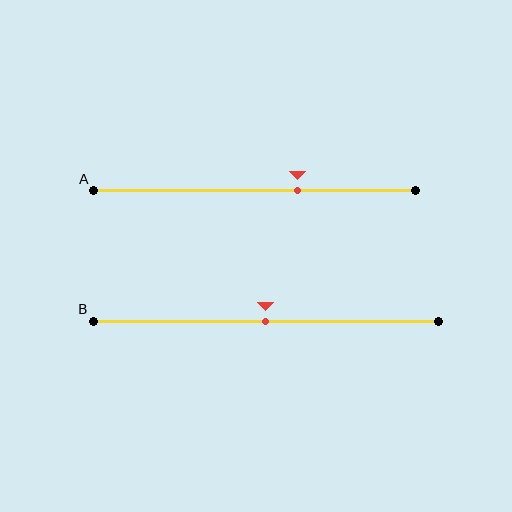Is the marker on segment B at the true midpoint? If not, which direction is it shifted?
Yes, the marker on segment B is at the true midpoint.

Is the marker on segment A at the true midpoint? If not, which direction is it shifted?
No, the marker on segment A is shifted to the right by about 13% of the segment length.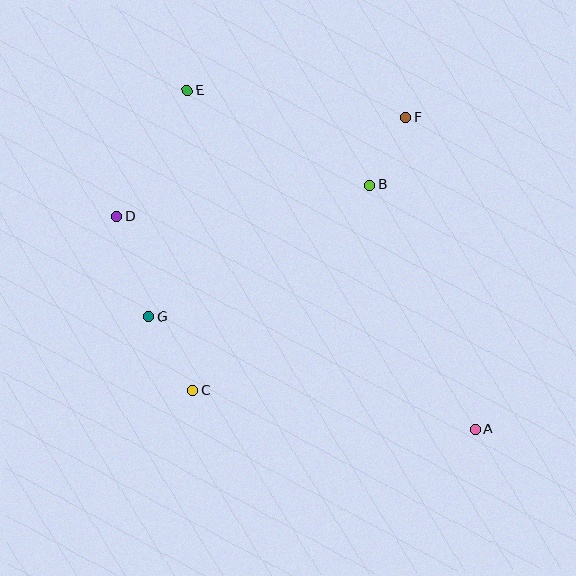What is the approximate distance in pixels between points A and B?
The distance between A and B is approximately 266 pixels.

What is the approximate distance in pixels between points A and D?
The distance between A and D is approximately 417 pixels.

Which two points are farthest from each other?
Points A and E are farthest from each other.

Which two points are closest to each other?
Points B and F are closest to each other.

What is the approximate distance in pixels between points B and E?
The distance between B and E is approximately 206 pixels.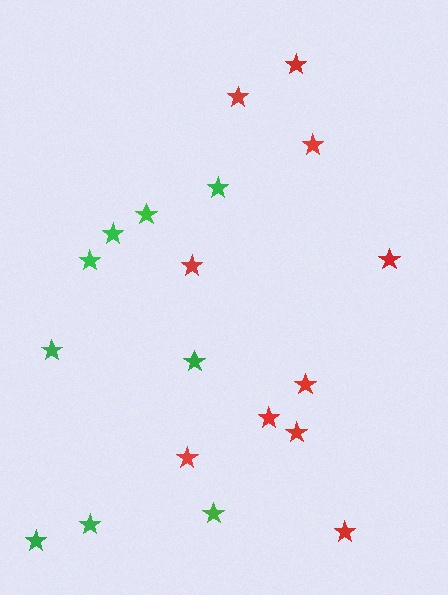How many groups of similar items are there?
There are 2 groups: one group of red stars (10) and one group of green stars (9).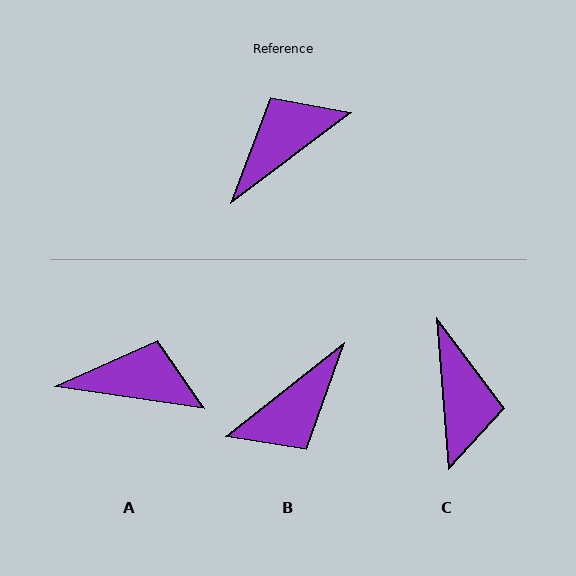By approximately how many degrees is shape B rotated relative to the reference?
Approximately 179 degrees clockwise.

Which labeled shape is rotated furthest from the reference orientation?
B, about 179 degrees away.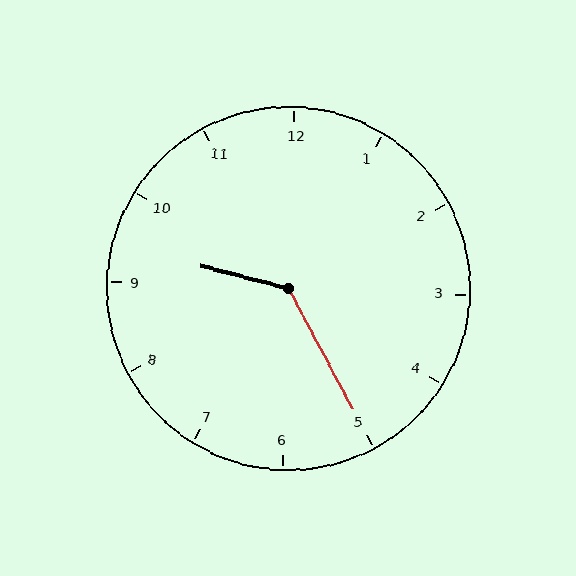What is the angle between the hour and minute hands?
Approximately 132 degrees.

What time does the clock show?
9:25.